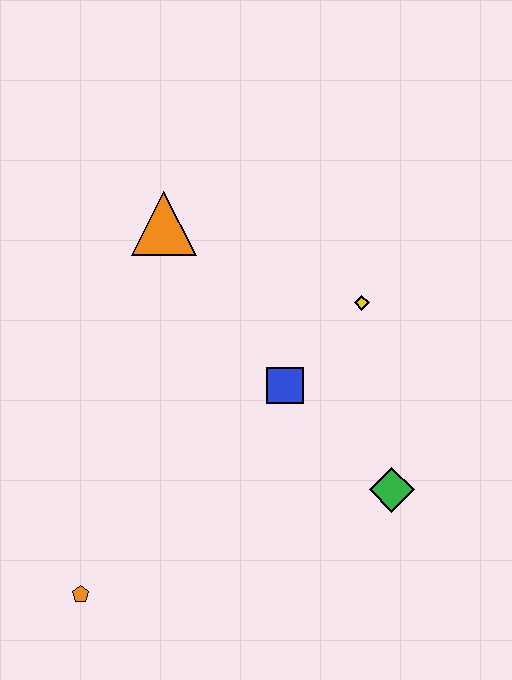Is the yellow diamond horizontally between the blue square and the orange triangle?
No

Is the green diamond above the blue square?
No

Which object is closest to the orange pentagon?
The blue square is closest to the orange pentagon.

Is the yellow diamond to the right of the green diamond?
No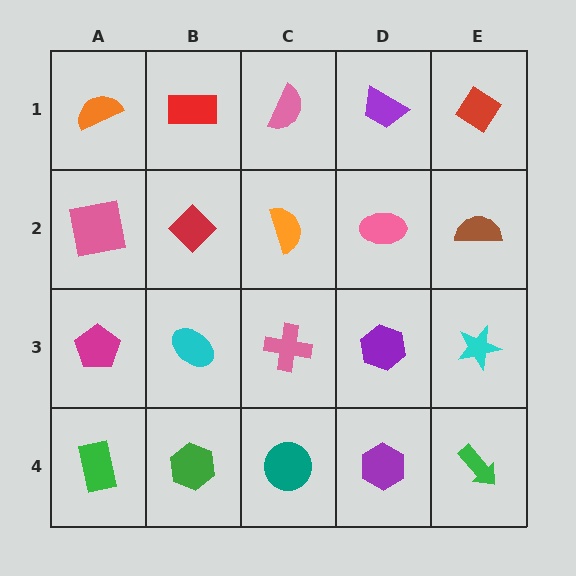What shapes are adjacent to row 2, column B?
A red rectangle (row 1, column B), a cyan ellipse (row 3, column B), a pink square (row 2, column A), an orange semicircle (row 2, column C).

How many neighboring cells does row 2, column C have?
4.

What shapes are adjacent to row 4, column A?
A magenta pentagon (row 3, column A), a green hexagon (row 4, column B).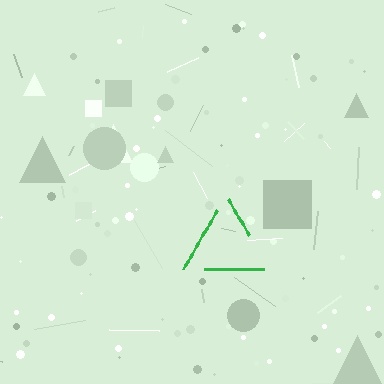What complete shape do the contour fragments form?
The contour fragments form a triangle.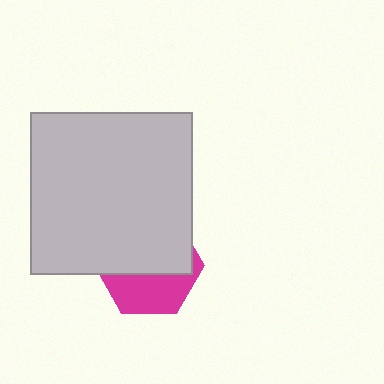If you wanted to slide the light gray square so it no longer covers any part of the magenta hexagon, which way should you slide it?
Slide it up — that is the most direct way to separate the two shapes.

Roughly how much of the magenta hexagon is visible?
A small part of it is visible (roughly 39%).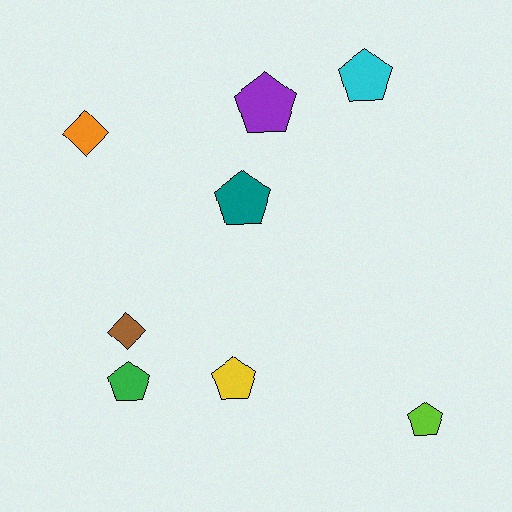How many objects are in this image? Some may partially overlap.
There are 8 objects.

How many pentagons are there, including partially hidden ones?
There are 6 pentagons.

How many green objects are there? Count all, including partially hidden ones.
There is 1 green object.